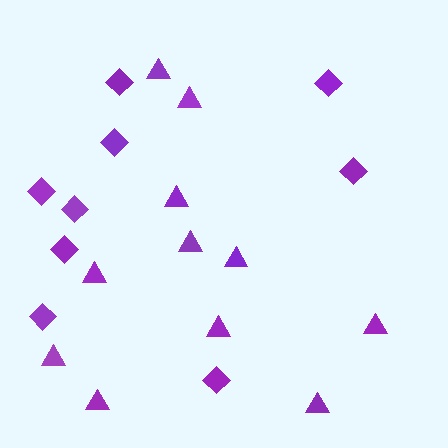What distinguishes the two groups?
There are 2 groups: one group of triangles (11) and one group of diamonds (9).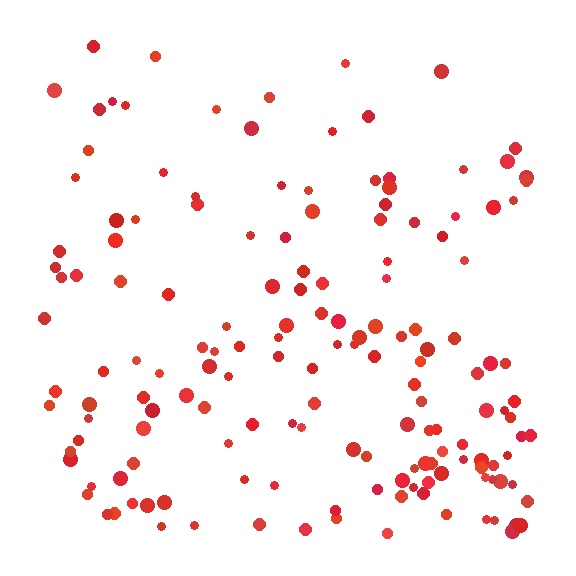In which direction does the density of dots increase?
From top to bottom, with the bottom side densest.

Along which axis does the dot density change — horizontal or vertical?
Vertical.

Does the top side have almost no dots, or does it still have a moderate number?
Still a moderate number, just noticeably fewer than the bottom.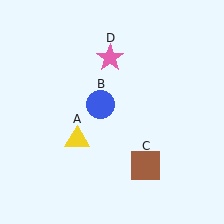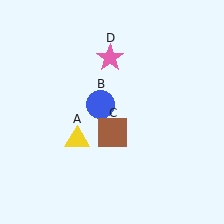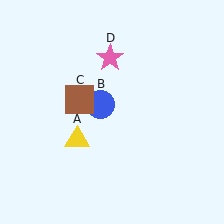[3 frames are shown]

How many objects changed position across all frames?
1 object changed position: brown square (object C).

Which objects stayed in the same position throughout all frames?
Yellow triangle (object A) and blue circle (object B) and pink star (object D) remained stationary.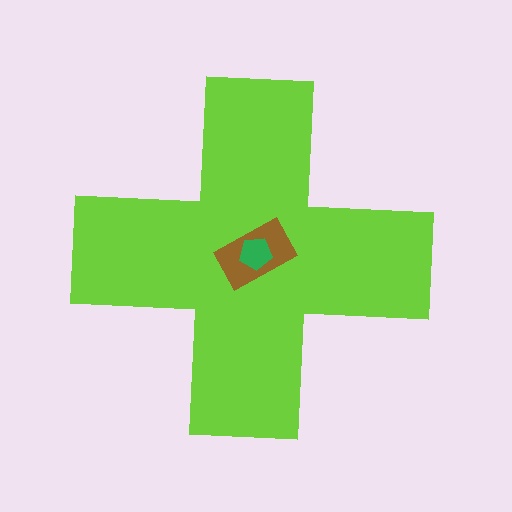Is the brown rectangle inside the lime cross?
Yes.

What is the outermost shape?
The lime cross.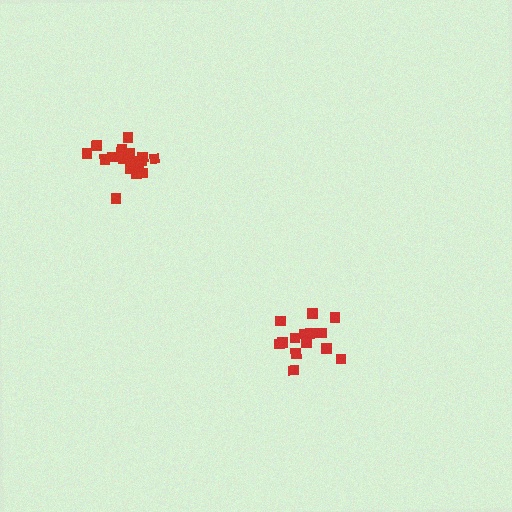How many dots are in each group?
Group 1: 19 dots, Group 2: 16 dots (35 total).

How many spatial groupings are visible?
There are 2 spatial groupings.